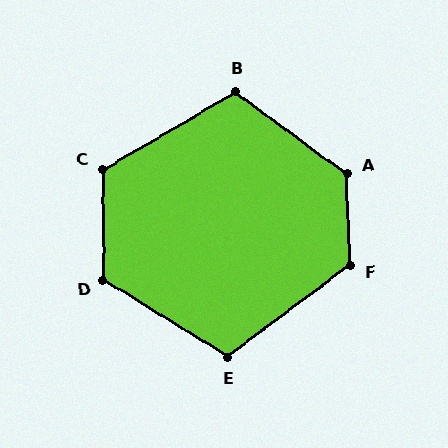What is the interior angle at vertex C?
Approximately 120 degrees (obtuse).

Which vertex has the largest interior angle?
A, at approximately 128 degrees.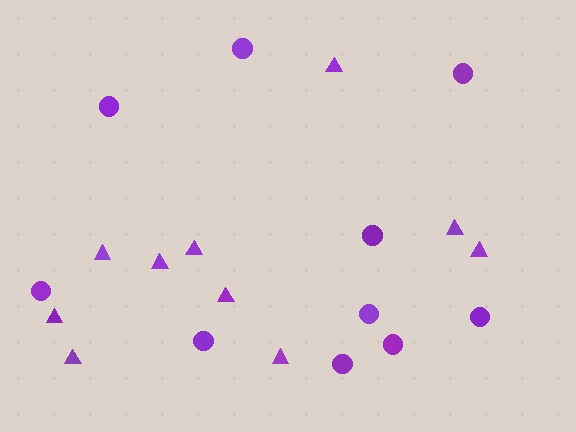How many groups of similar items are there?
There are 2 groups: one group of triangles (10) and one group of circles (10).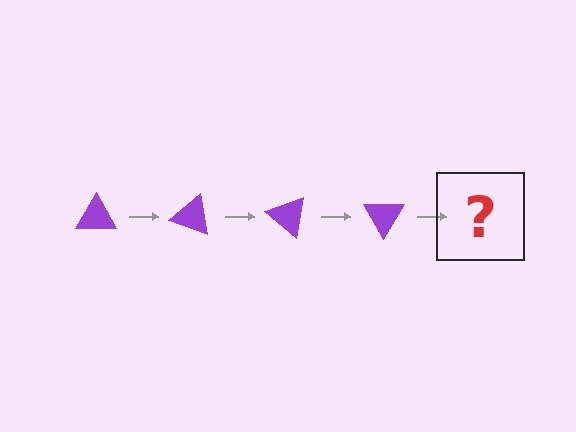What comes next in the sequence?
The next element should be a purple triangle rotated 80 degrees.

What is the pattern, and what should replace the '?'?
The pattern is that the triangle rotates 20 degrees each step. The '?' should be a purple triangle rotated 80 degrees.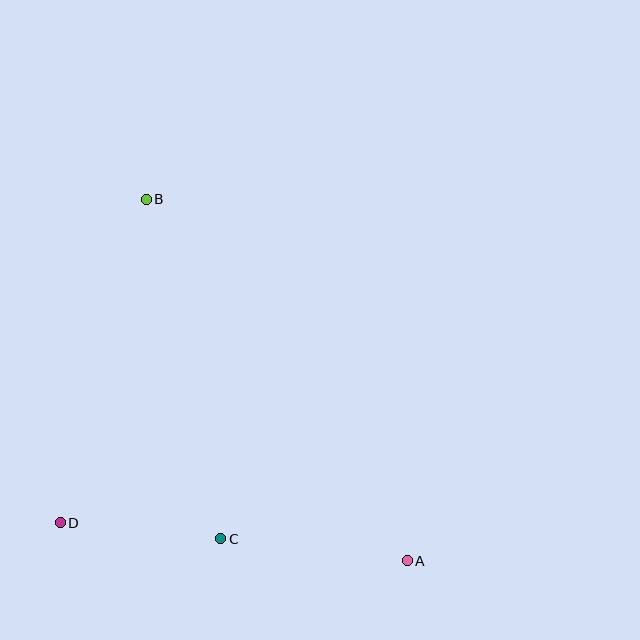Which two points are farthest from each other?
Points A and B are farthest from each other.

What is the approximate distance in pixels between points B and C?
The distance between B and C is approximately 347 pixels.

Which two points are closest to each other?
Points C and D are closest to each other.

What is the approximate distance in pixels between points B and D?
The distance between B and D is approximately 335 pixels.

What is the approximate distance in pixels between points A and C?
The distance between A and C is approximately 188 pixels.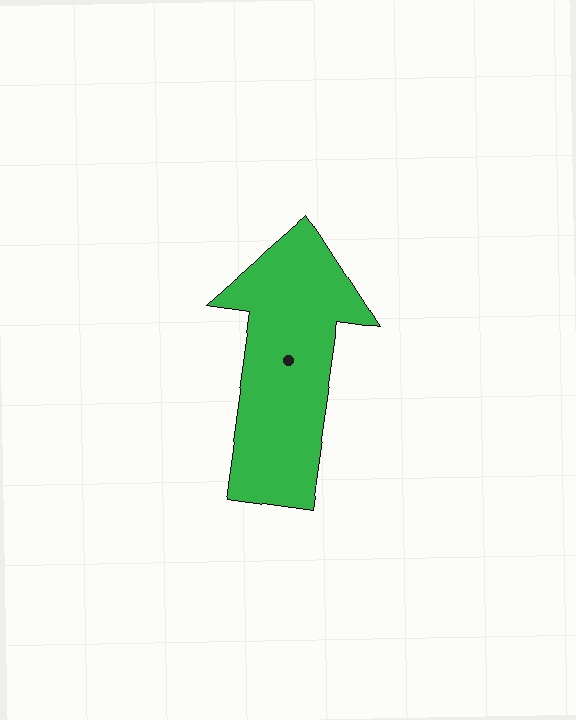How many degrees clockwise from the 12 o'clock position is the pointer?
Approximately 8 degrees.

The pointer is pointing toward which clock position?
Roughly 12 o'clock.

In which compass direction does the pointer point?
North.